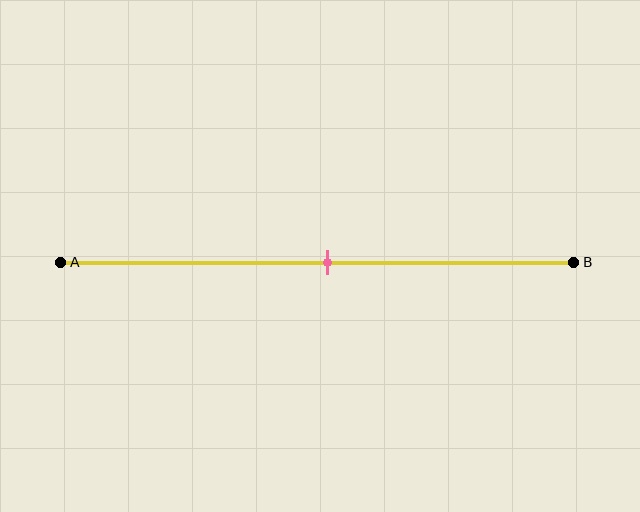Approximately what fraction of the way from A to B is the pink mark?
The pink mark is approximately 50% of the way from A to B.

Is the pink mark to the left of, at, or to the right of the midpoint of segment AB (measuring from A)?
The pink mark is approximately at the midpoint of segment AB.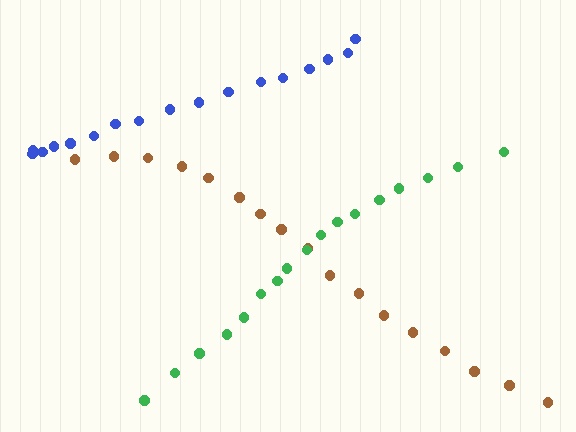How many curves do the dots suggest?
There are 3 distinct paths.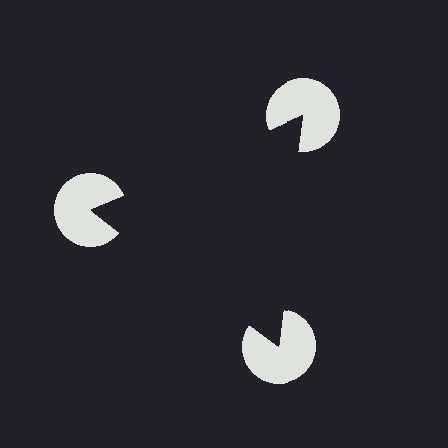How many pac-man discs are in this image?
There are 3 — one at each vertex of the illusory triangle.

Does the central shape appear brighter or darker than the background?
It typically appears slightly darker than the background, even though no actual brightness change is drawn.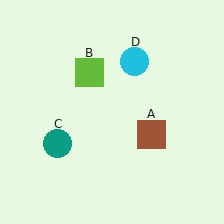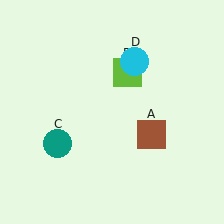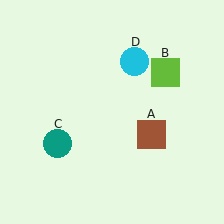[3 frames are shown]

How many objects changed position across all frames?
1 object changed position: lime square (object B).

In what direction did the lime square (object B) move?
The lime square (object B) moved right.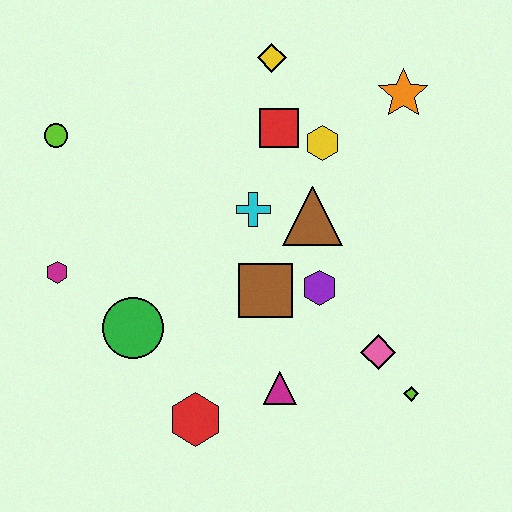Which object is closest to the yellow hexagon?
The red square is closest to the yellow hexagon.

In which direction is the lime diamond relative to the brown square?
The lime diamond is to the right of the brown square.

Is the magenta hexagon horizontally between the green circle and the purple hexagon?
No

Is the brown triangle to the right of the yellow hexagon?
No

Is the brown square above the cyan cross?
No